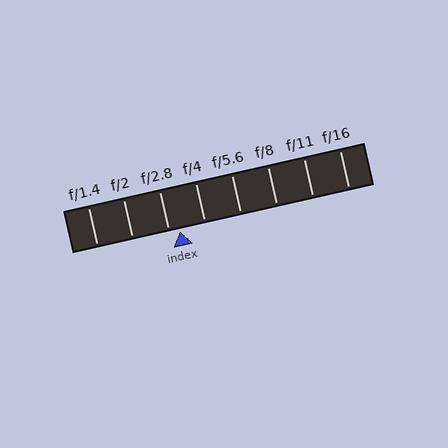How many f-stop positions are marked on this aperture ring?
There are 8 f-stop positions marked.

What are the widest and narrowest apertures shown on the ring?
The widest aperture shown is f/1.4 and the narrowest is f/16.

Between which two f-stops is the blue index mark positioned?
The index mark is between f/2.8 and f/4.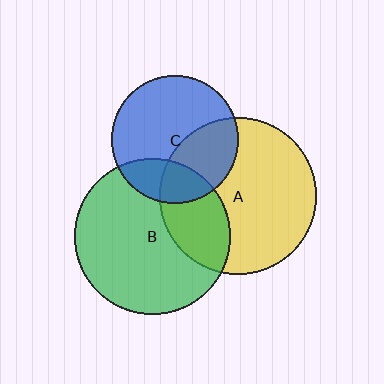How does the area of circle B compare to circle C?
Approximately 1.5 times.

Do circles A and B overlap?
Yes.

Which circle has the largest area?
Circle A (yellow).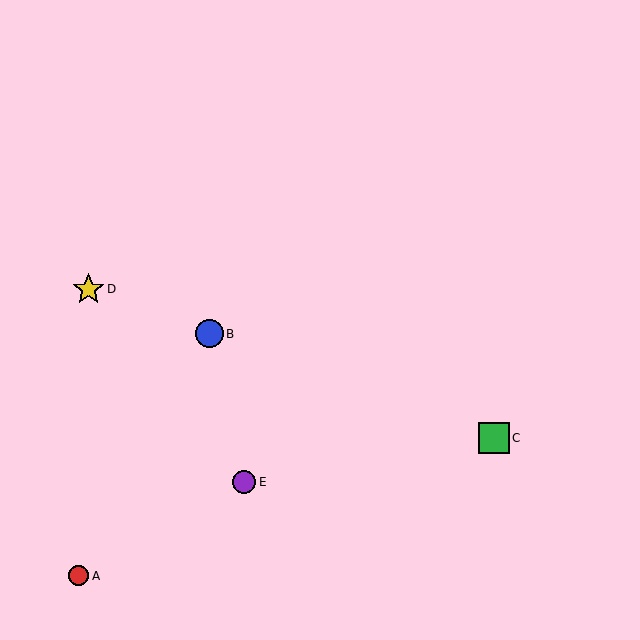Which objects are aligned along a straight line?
Objects B, C, D are aligned along a straight line.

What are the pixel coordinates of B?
Object B is at (209, 334).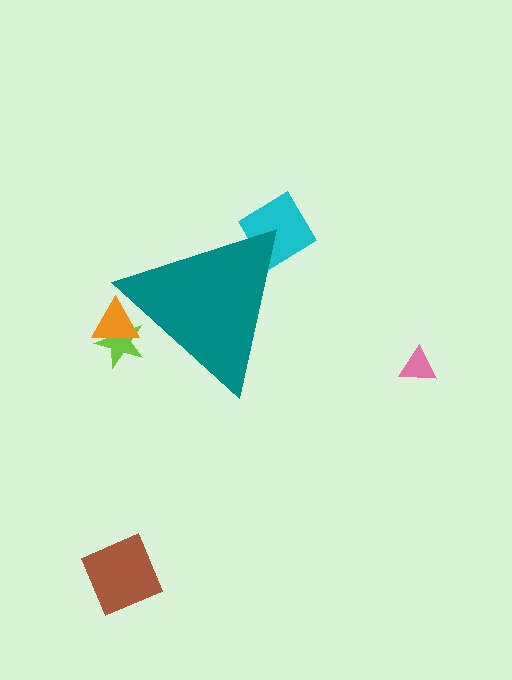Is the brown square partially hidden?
No, the brown square is fully visible.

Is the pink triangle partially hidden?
No, the pink triangle is fully visible.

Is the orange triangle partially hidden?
Yes, the orange triangle is partially hidden behind the teal triangle.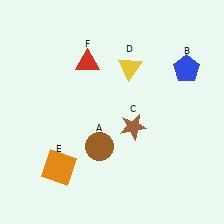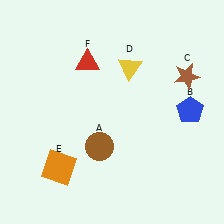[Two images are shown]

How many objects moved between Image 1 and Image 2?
2 objects moved between the two images.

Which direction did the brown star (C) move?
The brown star (C) moved right.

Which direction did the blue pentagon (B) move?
The blue pentagon (B) moved down.